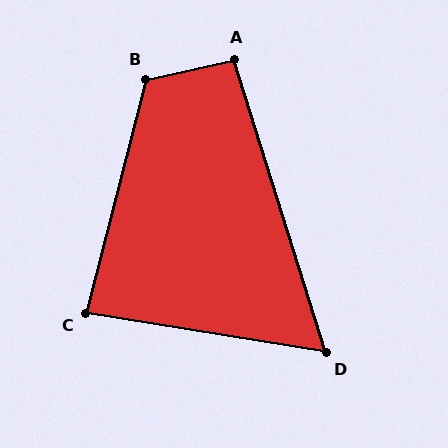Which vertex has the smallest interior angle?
D, at approximately 63 degrees.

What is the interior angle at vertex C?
Approximately 85 degrees (acute).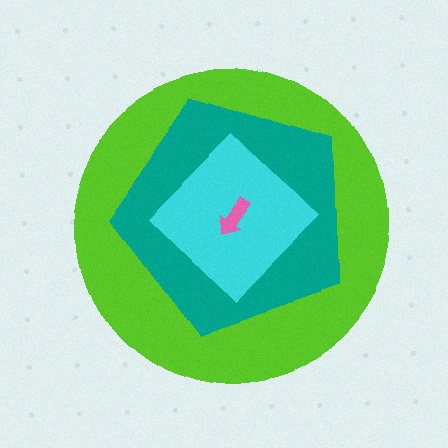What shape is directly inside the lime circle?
The teal pentagon.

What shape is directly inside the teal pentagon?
The cyan diamond.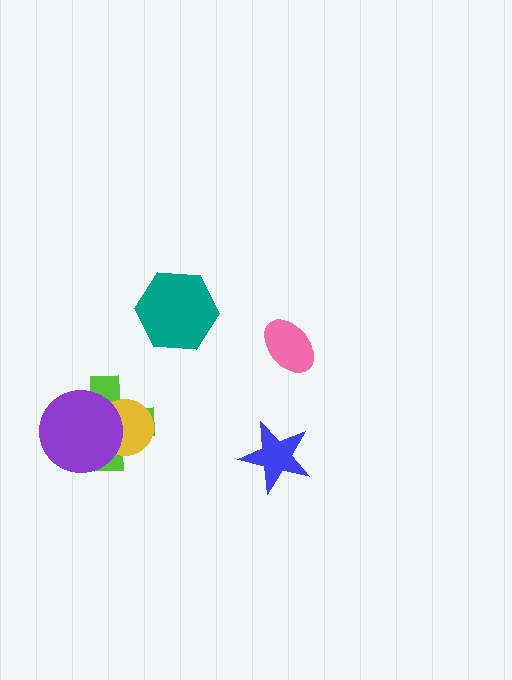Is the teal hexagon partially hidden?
No, no other shape covers it.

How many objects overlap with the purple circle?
2 objects overlap with the purple circle.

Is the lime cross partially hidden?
Yes, it is partially covered by another shape.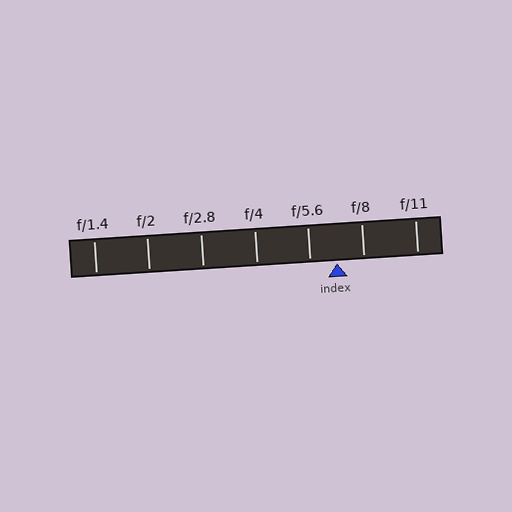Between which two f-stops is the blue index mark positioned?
The index mark is between f/5.6 and f/8.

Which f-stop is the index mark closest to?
The index mark is closest to f/5.6.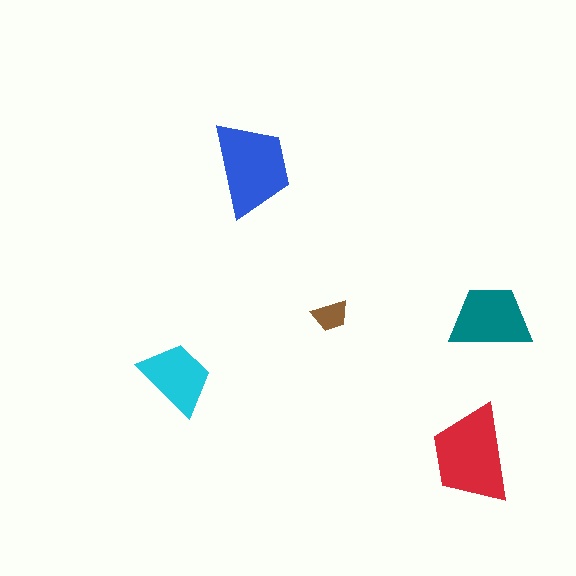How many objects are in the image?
There are 5 objects in the image.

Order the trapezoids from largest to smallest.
the red one, the blue one, the teal one, the cyan one, the brown one.